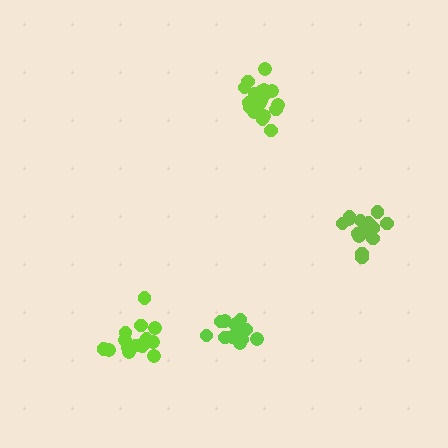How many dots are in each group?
Group 1: 15 dots, Group 2: 19 dots, Group 3: 16 dots, Group 4: 13 dots (63 total).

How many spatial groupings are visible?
There are 4 spatial groupings.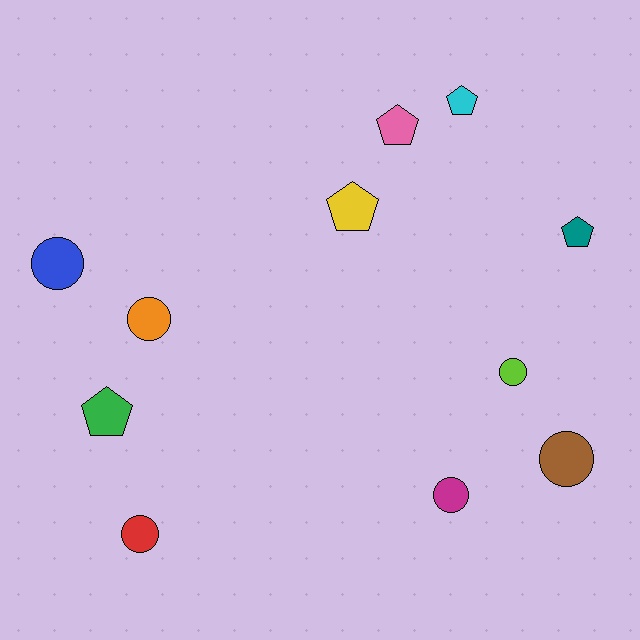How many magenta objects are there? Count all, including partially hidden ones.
There is 1 magenta object.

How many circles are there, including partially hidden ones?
There are 6 circles.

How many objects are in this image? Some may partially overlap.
There are 11 objects.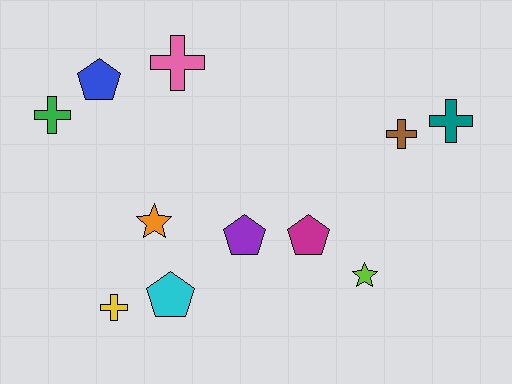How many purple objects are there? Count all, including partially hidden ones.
There is 1 purple object.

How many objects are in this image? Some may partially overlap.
There are 11 objects.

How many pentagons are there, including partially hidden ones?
There are 4 pentagons.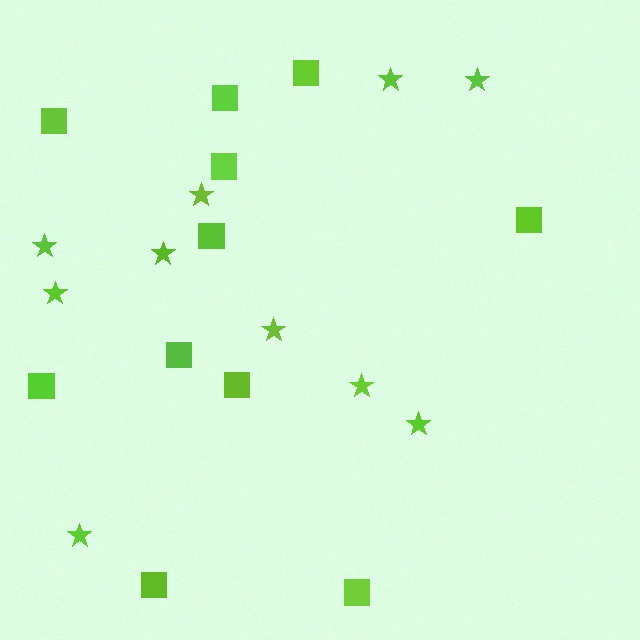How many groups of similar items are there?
There are 2 groups: one group of stars (10) and one group of squares (11).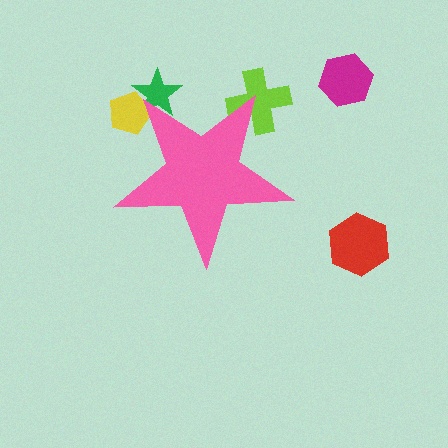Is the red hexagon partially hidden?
No, the red hexagon is fully visible.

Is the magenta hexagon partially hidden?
No, the magenta hexagon is fully visible.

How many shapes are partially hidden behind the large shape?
3 shapes are partially hidden.